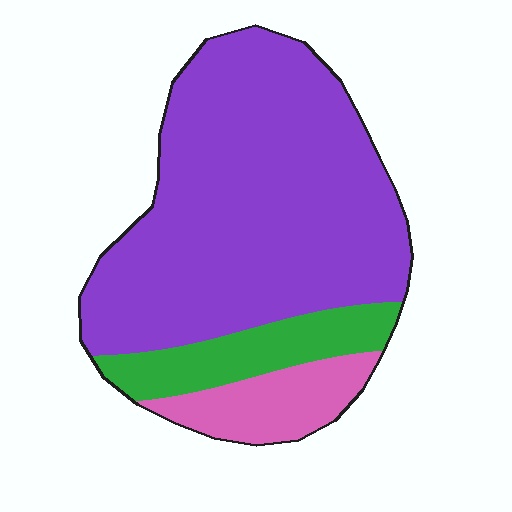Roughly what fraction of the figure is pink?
Pink takes up less than a quarter of the figure.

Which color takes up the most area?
Purple, at roughly 75%.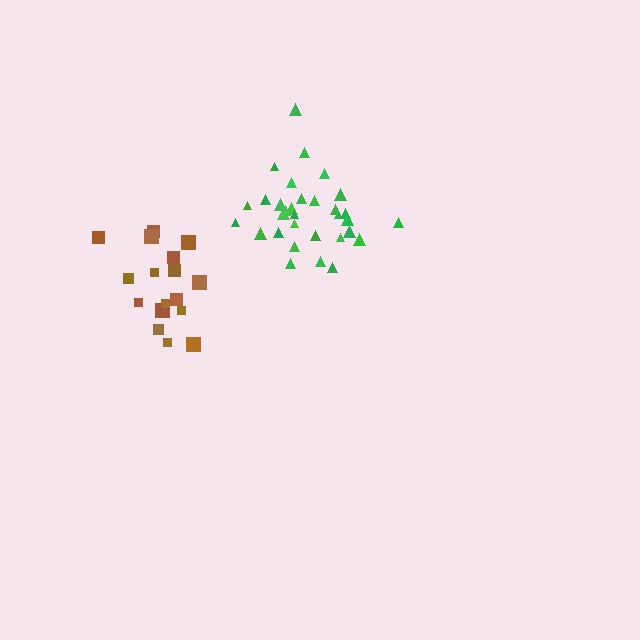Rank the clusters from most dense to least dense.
green, brown.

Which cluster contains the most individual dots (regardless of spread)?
Green (32).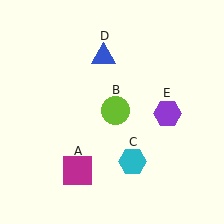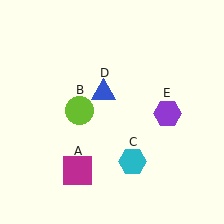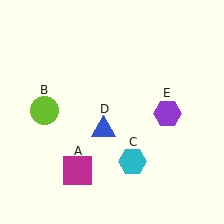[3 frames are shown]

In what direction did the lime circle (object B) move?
The lime circle (object B) moved left.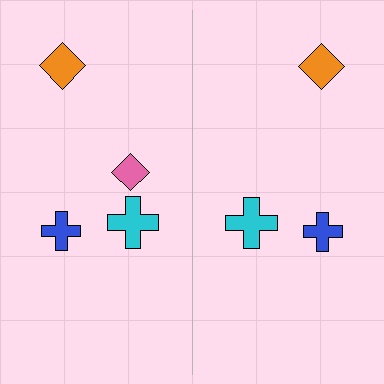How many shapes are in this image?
There are 7 shapes in this image.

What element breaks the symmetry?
A pink diamond is missing from the right side.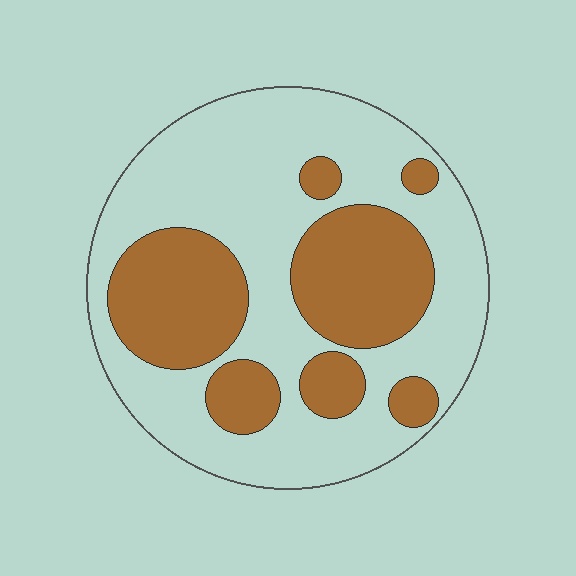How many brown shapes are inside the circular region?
7.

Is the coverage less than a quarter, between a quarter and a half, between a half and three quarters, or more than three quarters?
Between a quarter and a half.